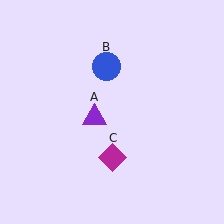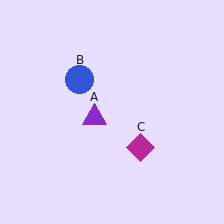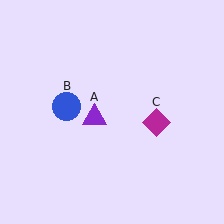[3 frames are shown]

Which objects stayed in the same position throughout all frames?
Purple triangle (object A) remained stationary.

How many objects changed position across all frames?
2 objects changed position: blue circle (object B), magenta diamond (object C).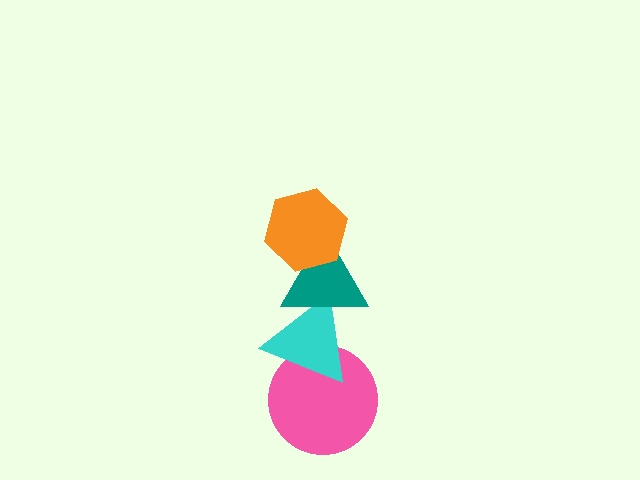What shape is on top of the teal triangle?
The orange hexagon is on top of the teal triangle.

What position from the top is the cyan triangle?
The cyan triangle is 3rd from the top.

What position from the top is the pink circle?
The pink circle is 4th from the top.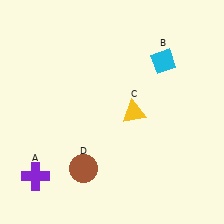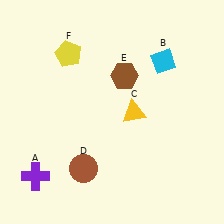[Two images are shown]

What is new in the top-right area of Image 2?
A brown hexagon (E) was added in the top-right area of Image 2.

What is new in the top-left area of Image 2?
A yellow pentagon (F) was added in the top-left area of Image 2.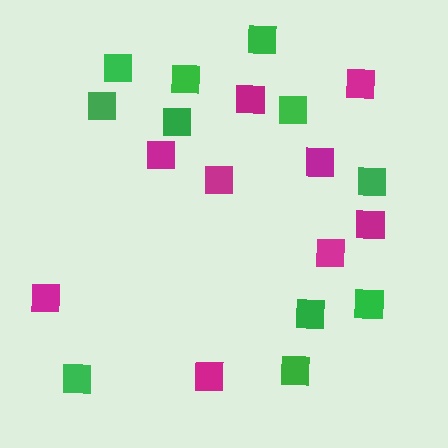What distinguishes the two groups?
There are 2 groups: one group of magenta squares (9) and one group of green squares (11).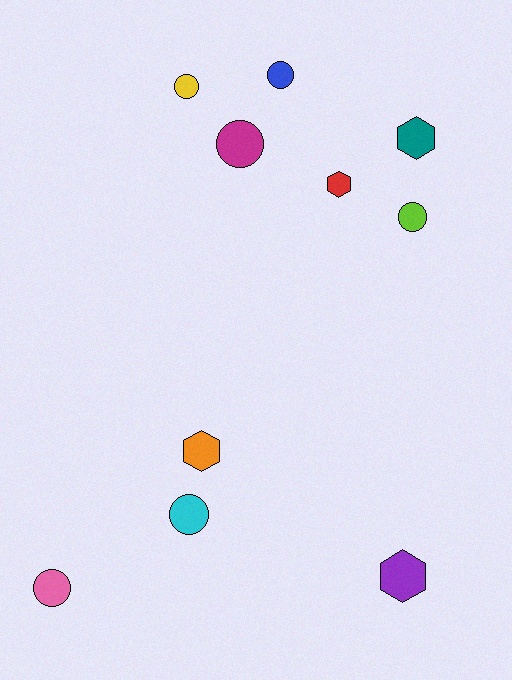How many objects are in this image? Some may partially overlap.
There are 10 objects.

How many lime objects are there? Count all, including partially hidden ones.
There is 1 lime object.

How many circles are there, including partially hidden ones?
There are 6 circles.